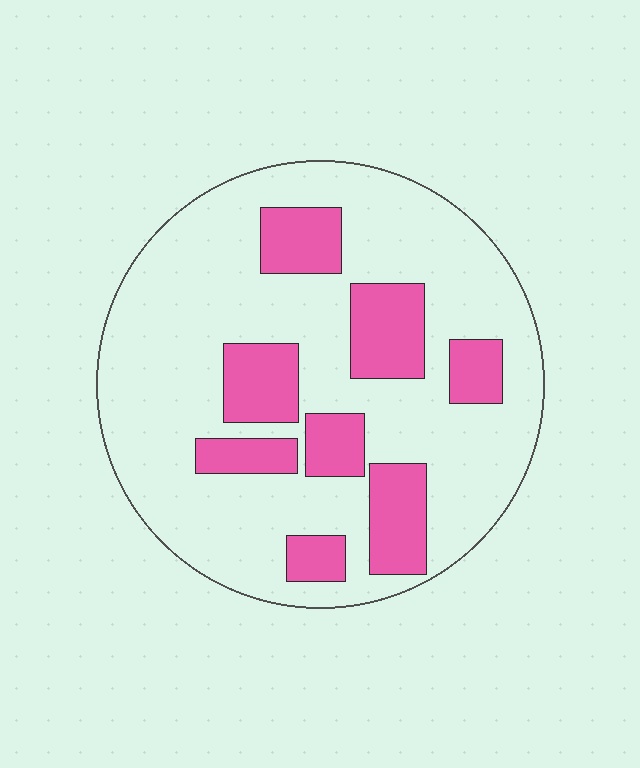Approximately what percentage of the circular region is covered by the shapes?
Approximately 25%.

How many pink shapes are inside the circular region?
8.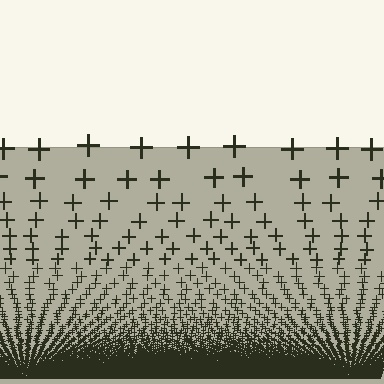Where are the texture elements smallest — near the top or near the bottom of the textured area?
Near the bottom.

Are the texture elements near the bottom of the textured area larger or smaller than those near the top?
Smaller. The gradient is inverted — elements near the bottom are smaller and denser.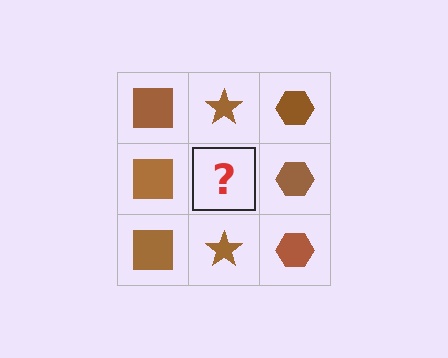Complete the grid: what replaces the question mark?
The question mark should be replaced with a brown star.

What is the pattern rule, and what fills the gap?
The rule is that each column has a consistent shape. The gap should be filled with a brown star.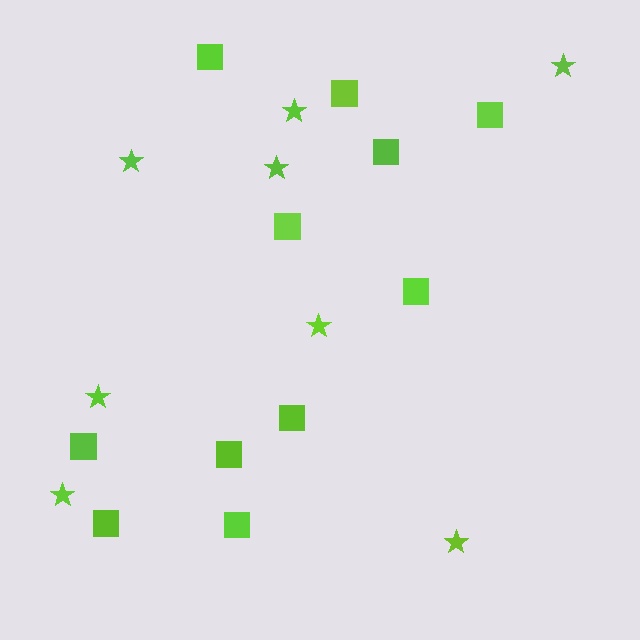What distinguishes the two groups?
There are 2 groups: one group of squares (11) and one group of stars (8).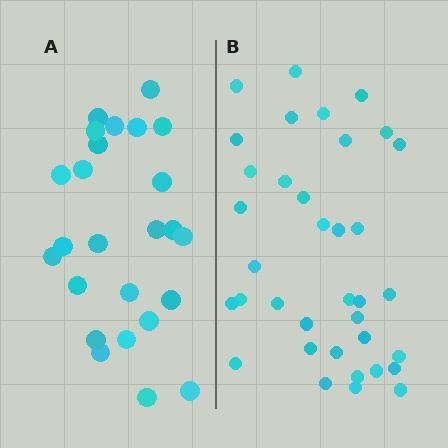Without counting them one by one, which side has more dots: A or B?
Region B (the right region) has more dots.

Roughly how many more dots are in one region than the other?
Region B has roughly 12 or so more dots than region A.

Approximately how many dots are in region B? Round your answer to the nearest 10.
About 40 dots. (The exact count is 36, which rounds to 40.)